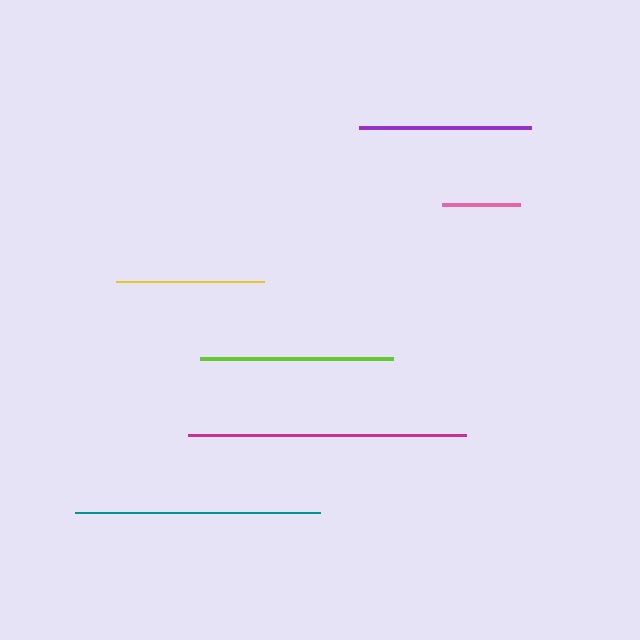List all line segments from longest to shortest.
From longest to shortest: magenta, teal, lime, purple, yellow, pink.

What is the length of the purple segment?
The purple segment is approximately 173 pixels long.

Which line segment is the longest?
The magenta line is the longest at approximately 278 pixels.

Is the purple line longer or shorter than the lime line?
The lime line is longer than the purple line.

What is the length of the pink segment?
The pink segment is approximately 78 pixels long.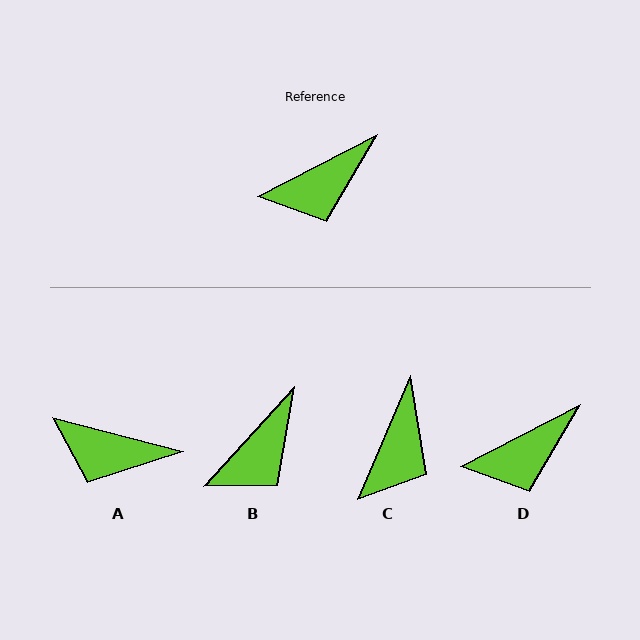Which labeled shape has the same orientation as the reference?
D.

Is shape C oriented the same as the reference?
No, it is off by about 40 degrees.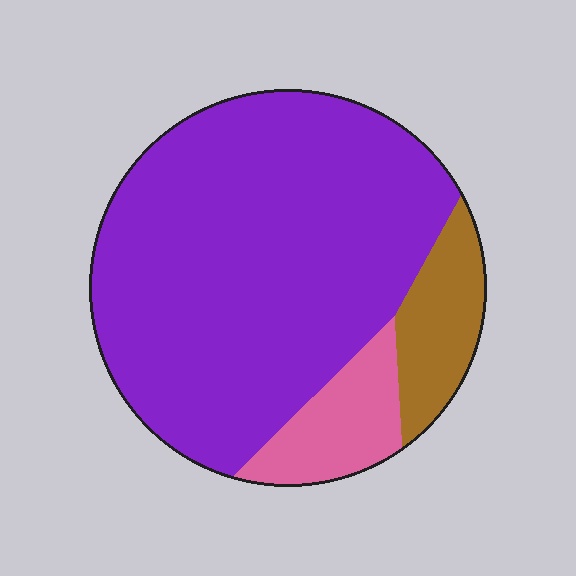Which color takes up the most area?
Purple, at roughly 75%.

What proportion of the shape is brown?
Brown covers about 10% of the shape.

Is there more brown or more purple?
Purple.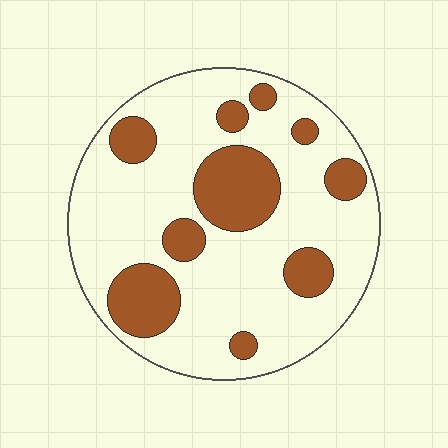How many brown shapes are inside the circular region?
10.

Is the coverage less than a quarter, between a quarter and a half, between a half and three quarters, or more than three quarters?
Between a quarter and a half.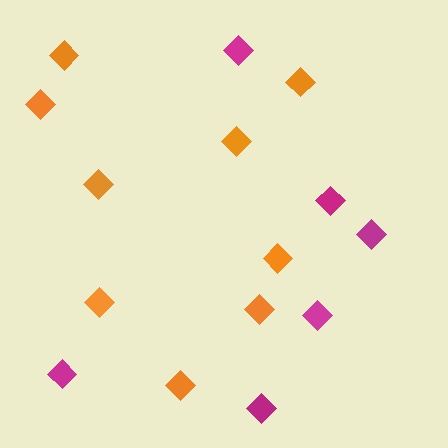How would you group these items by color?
There are 2 groups: one group of magenta diamonds (6) and one group of orange diamonds (9).